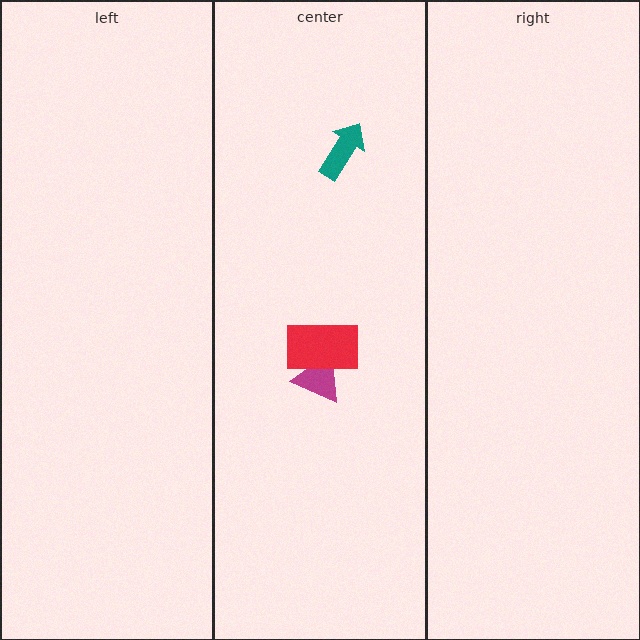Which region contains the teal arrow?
The center region.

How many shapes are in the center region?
3.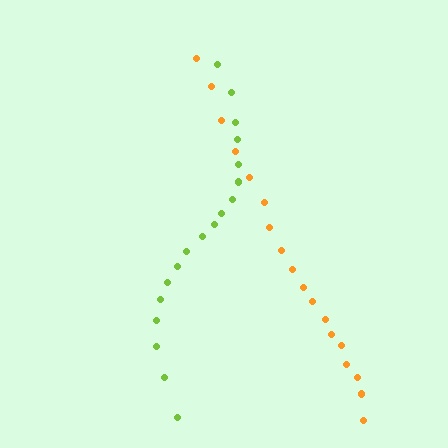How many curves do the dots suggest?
There are 2 distinct paths.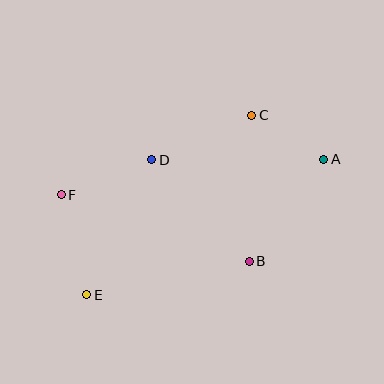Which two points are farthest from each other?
Points A and E are farthest from each other.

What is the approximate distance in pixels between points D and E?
The distance between D and E is approximately 150 pixels.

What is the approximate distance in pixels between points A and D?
The distance between A and D is approximately 172 pixels.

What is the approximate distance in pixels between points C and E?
The distance between C and E is approximately 244 pixels.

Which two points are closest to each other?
Points A and C are closest to each other.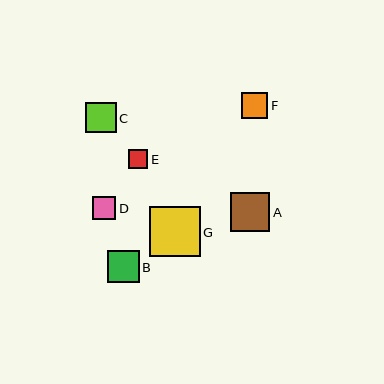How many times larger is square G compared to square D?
Square G is approximately 2.2 times the size of square D.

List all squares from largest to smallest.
From largest to smallest: G, A, B, C, F, D, E.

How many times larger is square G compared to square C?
Square G is approximately 1.6 times the size of square C.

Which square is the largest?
Square G is the largest with a size of approximately 51 pixels.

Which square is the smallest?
Square E is the smallest with a size of approximately 19 pixels.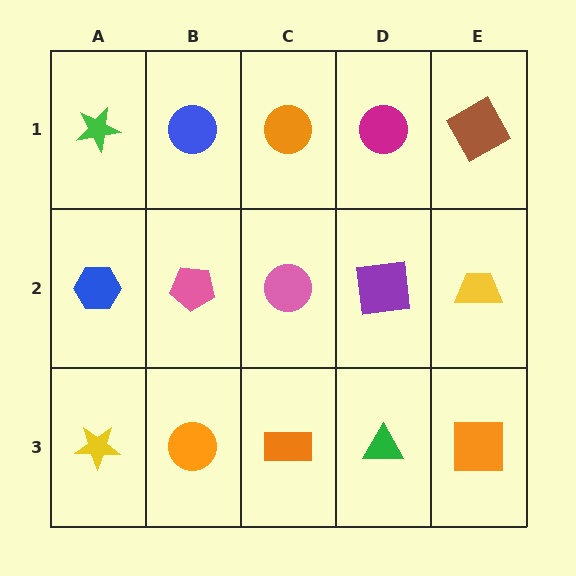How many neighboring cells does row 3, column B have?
3.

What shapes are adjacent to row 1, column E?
A yellow trapezoid (row 2, column E), a magenta circle (row 1, column D).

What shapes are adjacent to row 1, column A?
A blue hexagon (row 2, column A), a blue circle (row 1, column B).